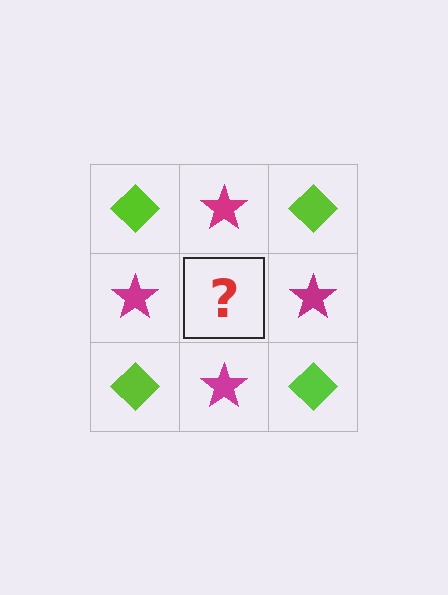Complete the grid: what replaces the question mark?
The question mark should be replaced with a lime diamond.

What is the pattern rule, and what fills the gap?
The rule is that it alternates lime diamond and magenta star in a checkerboard pattern. The gap should be filled with a lime diamond.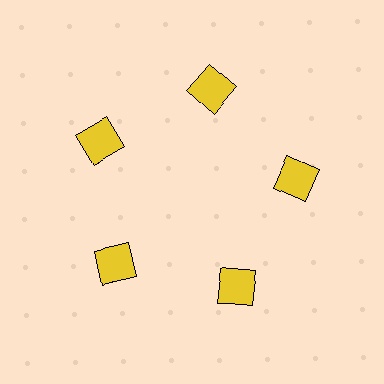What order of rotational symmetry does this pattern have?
This pattern has 5-fold rotational symmetry.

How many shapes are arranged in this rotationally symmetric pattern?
There are 5 shapes, arranged in 5 groups of 1.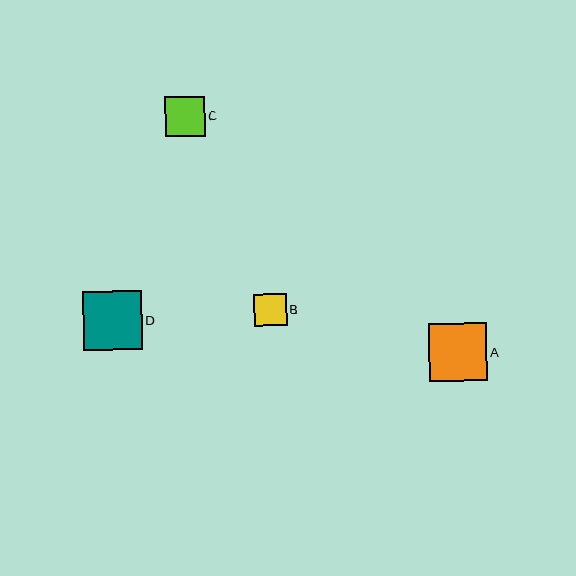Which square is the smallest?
Square B is the smallest with a size of approximately 32 pixels.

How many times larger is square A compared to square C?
Square A is approximately 1.5 times the size of square C.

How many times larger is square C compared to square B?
Square C is approximately 1.2 times the size of square B.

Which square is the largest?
Square D is the largest with a size of approximately 59 pixels.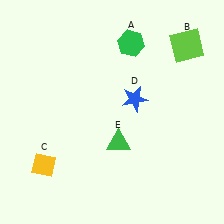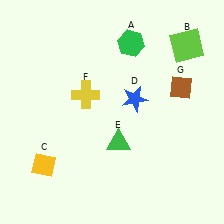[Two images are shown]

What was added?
A yellow cross (F), a brown diamond (G) were added in Image 2.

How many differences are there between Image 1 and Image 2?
There are 2 differences between the two images.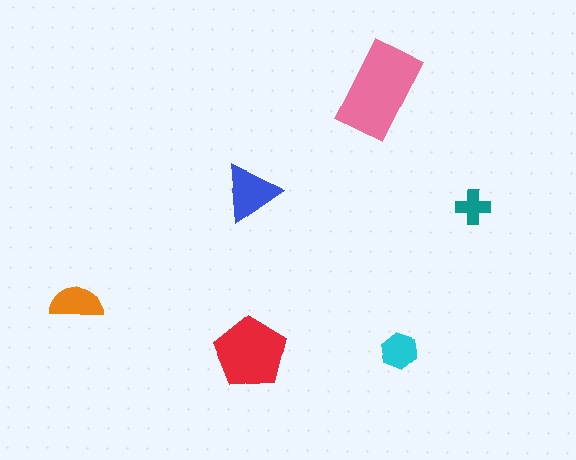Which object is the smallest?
The teal cross.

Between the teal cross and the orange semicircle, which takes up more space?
The orange semicircle.